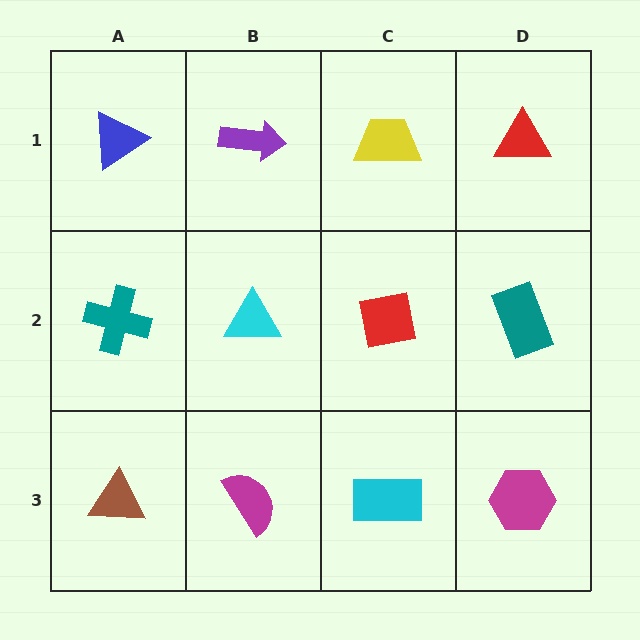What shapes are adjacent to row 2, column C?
A yellow trapezoid (row 1, column C), a cyan rectangle (row 3, column C), a cyan triangle (row 2, column B), a teal rectangle (row 2, column D).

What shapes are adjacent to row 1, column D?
A teal rectangle (row 2, column D), a yellow trapezoid (row 1, column C).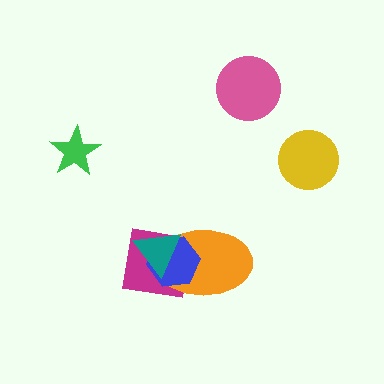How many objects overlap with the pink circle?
0 objects overlap with the pink circle.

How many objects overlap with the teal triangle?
3 objects overlap with the teal triangle.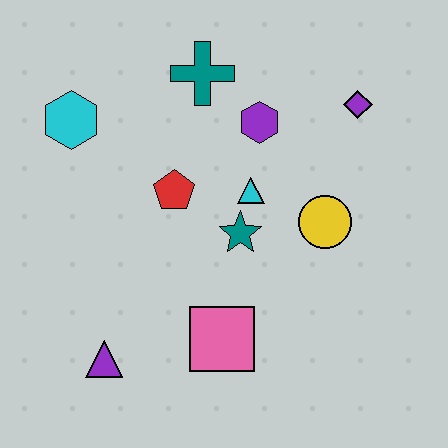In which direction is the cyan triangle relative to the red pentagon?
The cyan triangle is to the right of the red pentagon.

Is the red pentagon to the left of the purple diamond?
Yes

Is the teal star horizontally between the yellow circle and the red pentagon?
Yes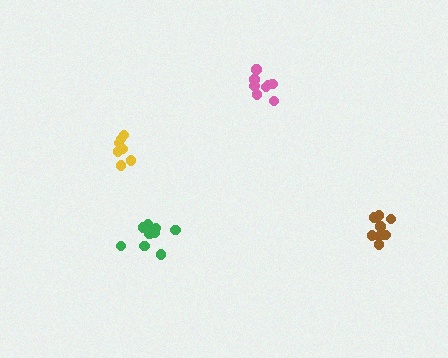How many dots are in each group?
Group 1: 8 dots, Group 2: 8 dots, Group 3: 9 dots, Group 4: 8 dots (33 total).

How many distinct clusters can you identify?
There are 4 distinct clusters.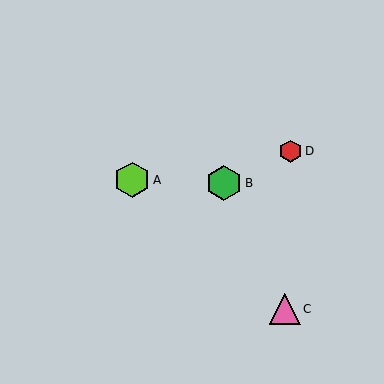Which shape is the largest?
The green hexagon (labeled B) is the largest.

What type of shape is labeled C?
Shape C is a pink triangle.